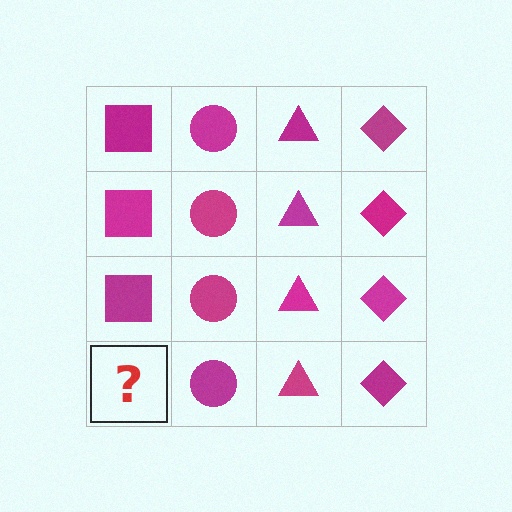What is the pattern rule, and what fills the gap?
The rule is that each column has a consistent shape. The gap should be filled with a magenta square.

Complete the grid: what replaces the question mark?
The question mark should be replaced with a magenta square.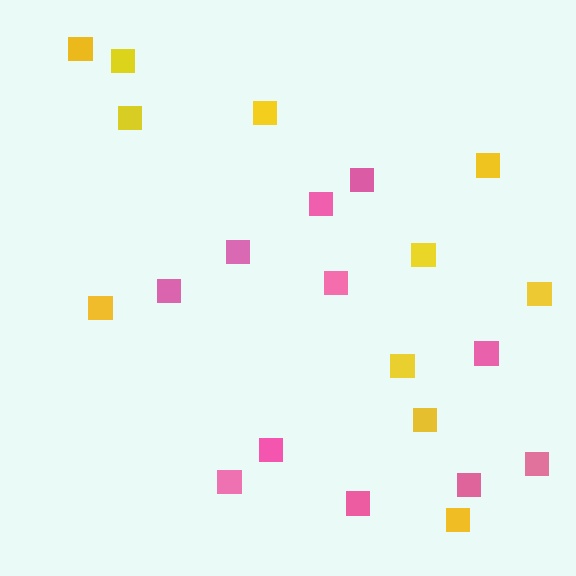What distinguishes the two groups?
There are 2 groups: one group of pink squares (11) and one group of yellow squares (11).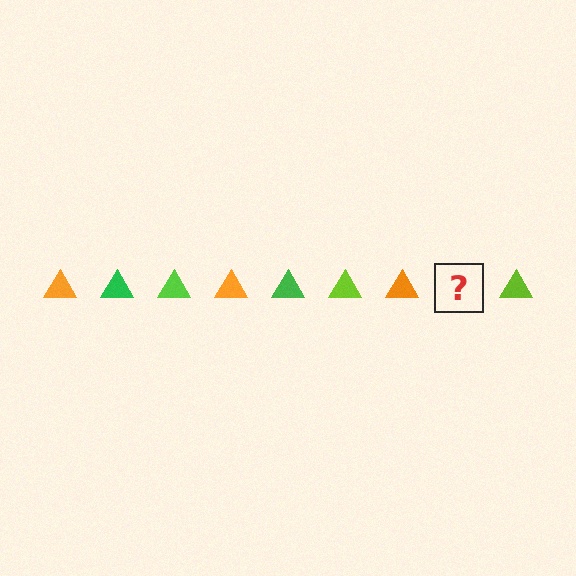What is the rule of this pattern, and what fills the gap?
The rule is that the pattern cycles through orange, green, lime triangles. The gap should be filled with a green triangle.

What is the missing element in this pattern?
The missing element is a green triangle.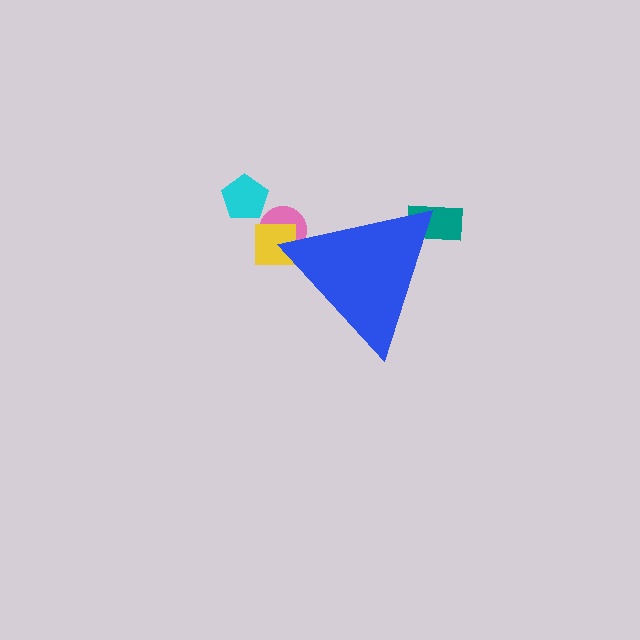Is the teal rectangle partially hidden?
Yes, the teal rectangle is partially hidden behind the blue triangle.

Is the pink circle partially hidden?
Yes, the pink circle is partially hidden behind the blue triangle.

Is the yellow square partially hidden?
Yes, the yellow square is partially hidden behind the blue triangle.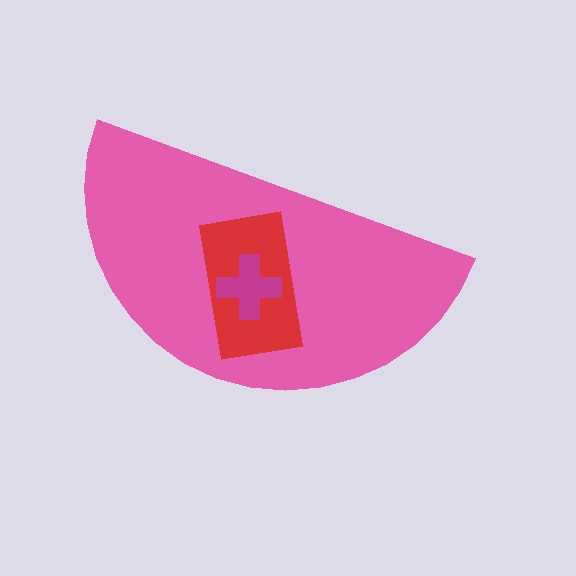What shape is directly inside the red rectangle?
The magenta cross.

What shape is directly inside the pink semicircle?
The red rectangle.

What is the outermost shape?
The pink semicircle.